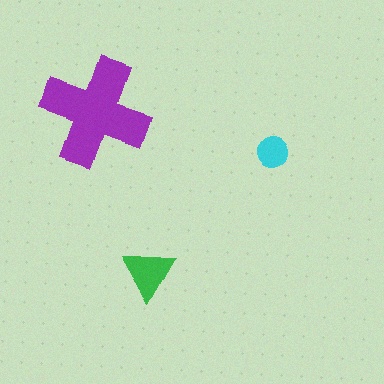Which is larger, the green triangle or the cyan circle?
The green triangle.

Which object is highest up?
The purple cross is topmost.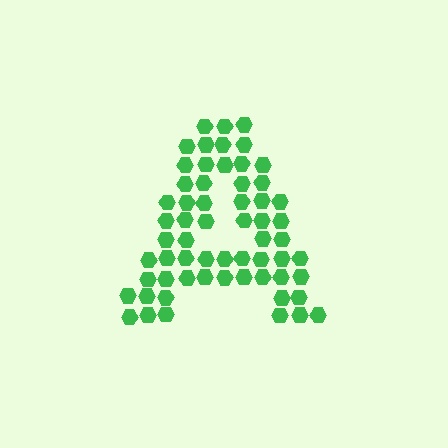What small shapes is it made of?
It is made of small hexagons.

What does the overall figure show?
The overall figure shows the letter A.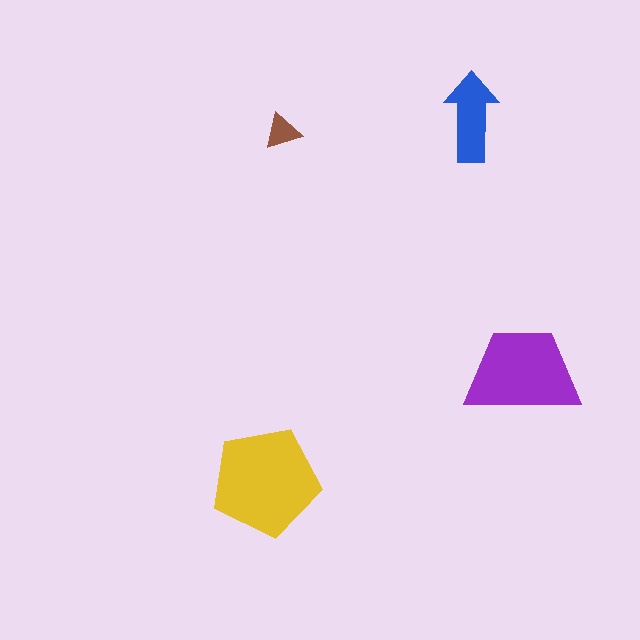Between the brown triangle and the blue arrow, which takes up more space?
The blue arrow.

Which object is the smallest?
The brown triangle.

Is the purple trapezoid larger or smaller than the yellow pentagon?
Smaller.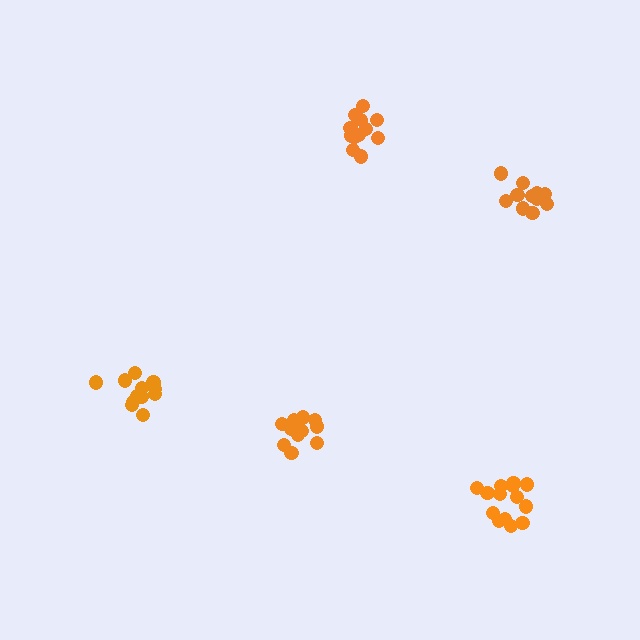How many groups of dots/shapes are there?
There are 5 groups.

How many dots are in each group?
Group 1: 12 dots, Group 2: 12 dots, Group 3: 11 dots, Group 4: 15 dots, Group 5: 13 dots (63 total).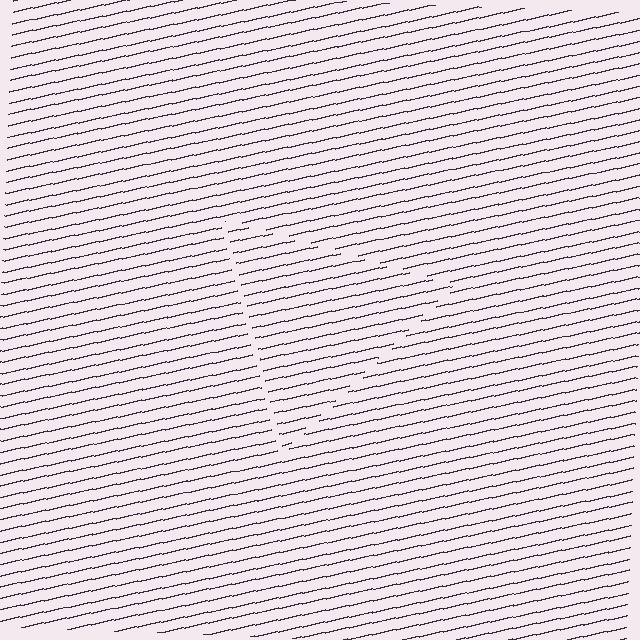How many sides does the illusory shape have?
3 sides — the line-ends trace a triangle.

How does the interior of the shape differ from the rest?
The interior of the shape contains the same grating, shifted by half a period — the contour is defined by the phase discontinuity where line-ends from the inner and outer gratings abut.